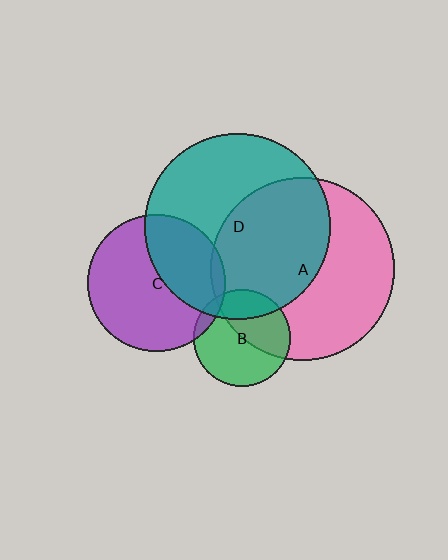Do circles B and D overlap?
Yes.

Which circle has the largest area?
Circle D (teal).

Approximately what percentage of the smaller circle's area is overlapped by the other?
Approximately 20%.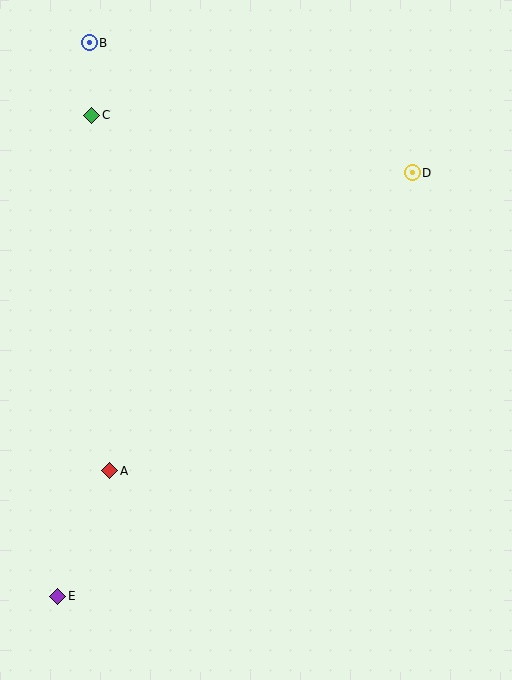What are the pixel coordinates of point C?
Point C is at (92, 115).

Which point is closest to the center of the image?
Point A at (110, 471) is closest to the center.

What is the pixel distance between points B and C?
The distance between B and C is 73 pixels.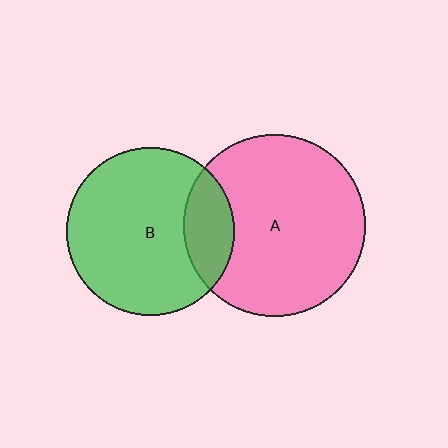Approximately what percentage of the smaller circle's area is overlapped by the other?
Approximately 20%.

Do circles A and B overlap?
Yes.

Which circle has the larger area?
Circle A (pink).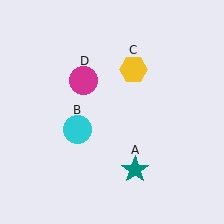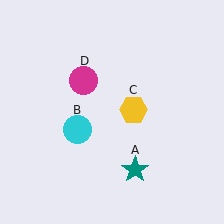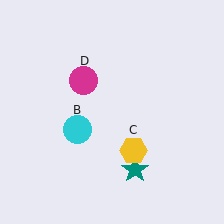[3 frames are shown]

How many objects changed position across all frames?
1 object changed position: yellow hexagon (object C).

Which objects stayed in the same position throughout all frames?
Teal star (object A) and cyan circle (object B) and magenta circle (object D) remained stationary.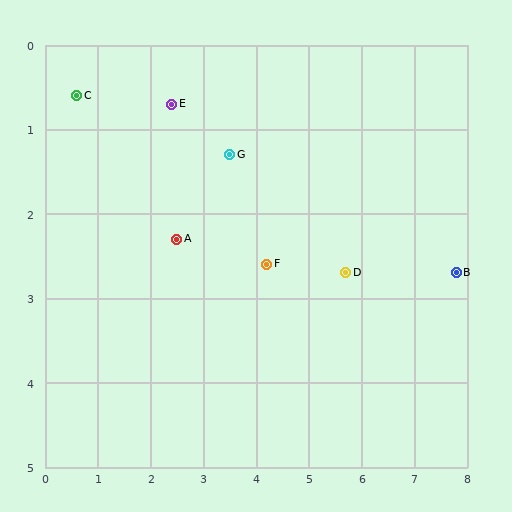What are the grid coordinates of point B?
Point B is at approximately (7.8, 2.7).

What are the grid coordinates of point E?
Point E is at approximately (2.4, 0.7).